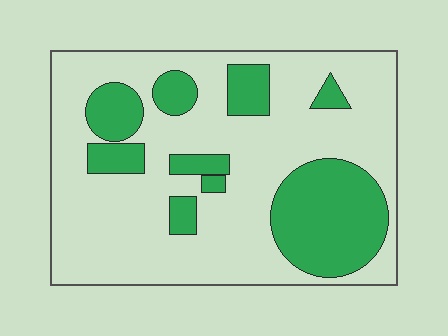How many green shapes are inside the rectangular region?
9.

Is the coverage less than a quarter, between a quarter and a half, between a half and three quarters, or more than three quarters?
Between a quarter and a half.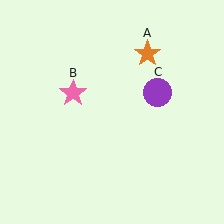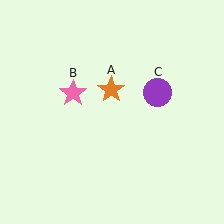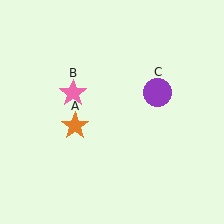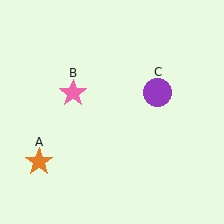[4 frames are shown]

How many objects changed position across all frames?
1 object changed position: orange star (object A).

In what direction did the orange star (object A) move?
The orange star (object A) moved down and to the left.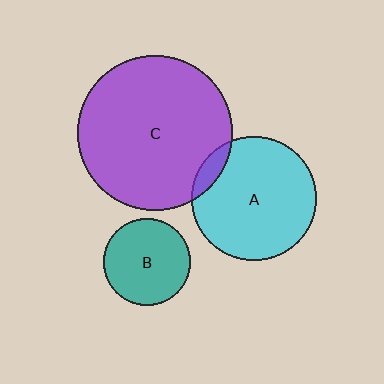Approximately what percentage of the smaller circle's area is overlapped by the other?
Approximately 10%.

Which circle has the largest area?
Circle C (purple).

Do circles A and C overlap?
Yes.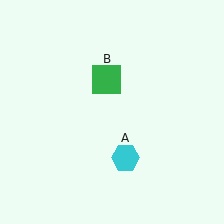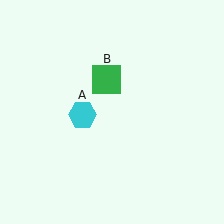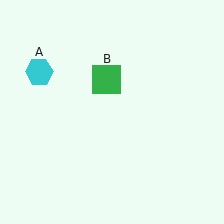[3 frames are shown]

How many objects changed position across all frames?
1 object changed position: cyan hexagon (object A).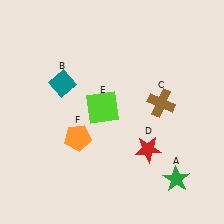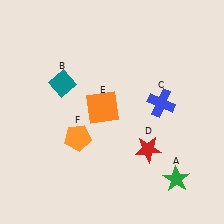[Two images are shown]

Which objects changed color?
C changed from brown to blue. E changed from lime to orange.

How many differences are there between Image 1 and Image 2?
There are 2 differences between the two images.